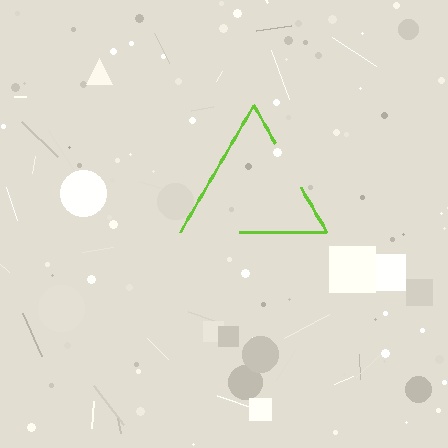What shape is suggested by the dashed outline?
The dashed outline suggests a triangle.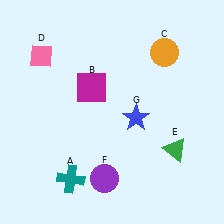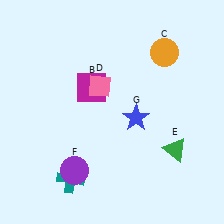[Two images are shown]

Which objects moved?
The objects that moved are: the pink diamond (D), the purple circle (F).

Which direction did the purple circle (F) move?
The purple circle (F) moved left.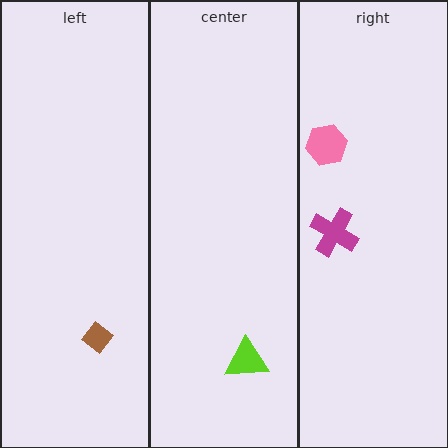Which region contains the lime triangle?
The center region.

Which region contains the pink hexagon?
The right region.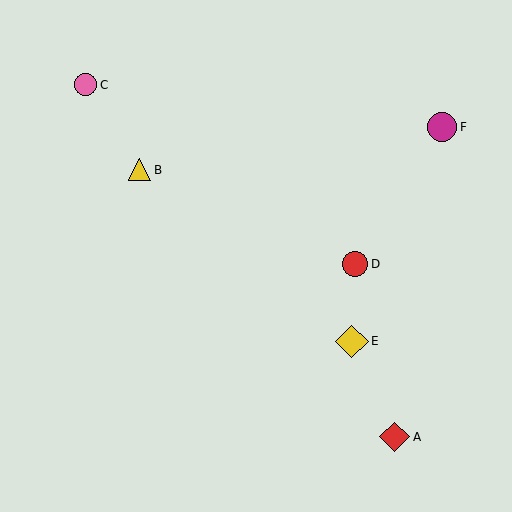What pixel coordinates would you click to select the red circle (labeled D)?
Click at (355, 264) to select the red circle D.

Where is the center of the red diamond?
The center of the red diamond is at (395, 437).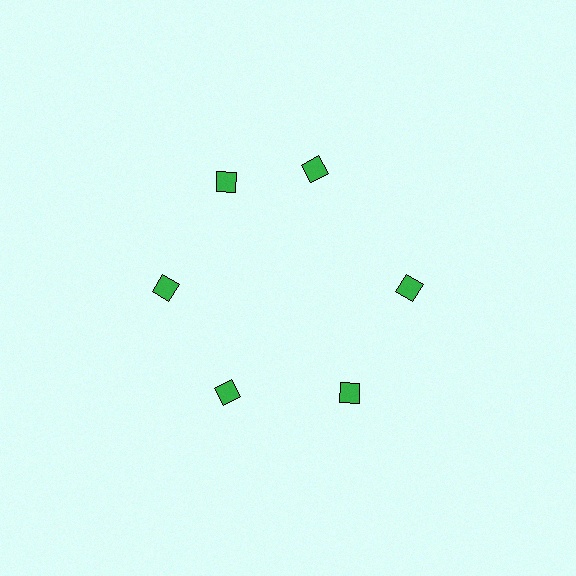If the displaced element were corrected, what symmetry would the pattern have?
It would have 6-fold rotational symmetry — the pattern would map onto itself every 60 degrees.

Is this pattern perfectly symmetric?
No. The 6 green squares are arranged in a ring, but one element near the 1 o'clock position is rotated out of alignment along the ring, breaking the 6-fold rotational symmetry.